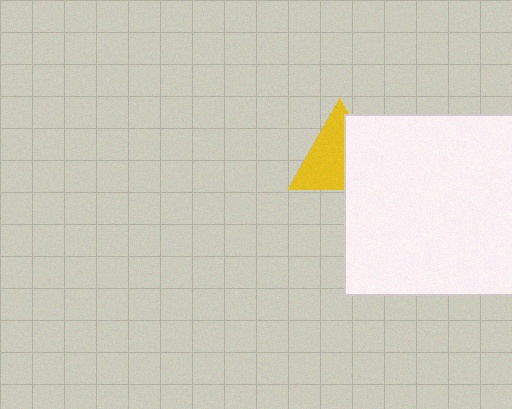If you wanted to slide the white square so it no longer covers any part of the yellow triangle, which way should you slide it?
Slide it right — that is the most direct way to separate the two shapes.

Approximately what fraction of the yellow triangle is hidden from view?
Roughly 43% of the yellow triangle is hidden behind the white square.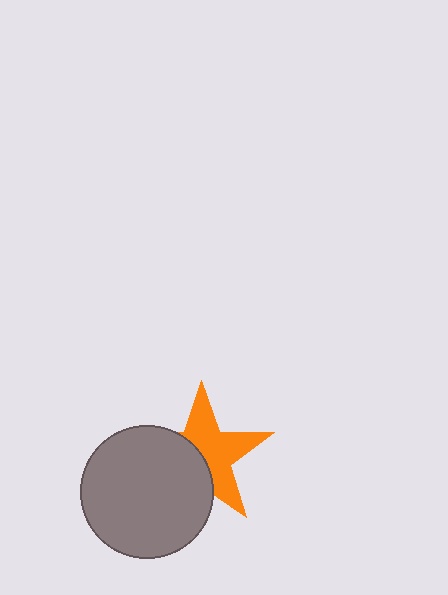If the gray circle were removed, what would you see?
You would see the complete orange star.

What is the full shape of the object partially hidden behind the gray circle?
The partially hidden object is an orange star.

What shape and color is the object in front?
The object in front is a gray circle.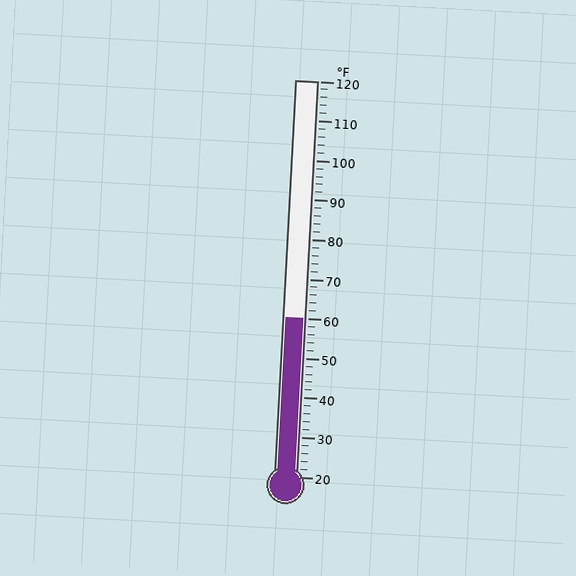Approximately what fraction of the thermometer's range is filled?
The thermometer is filled to approximately 40% of its range.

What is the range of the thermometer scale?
The thermometer scale ranges from 20°F to 120°F.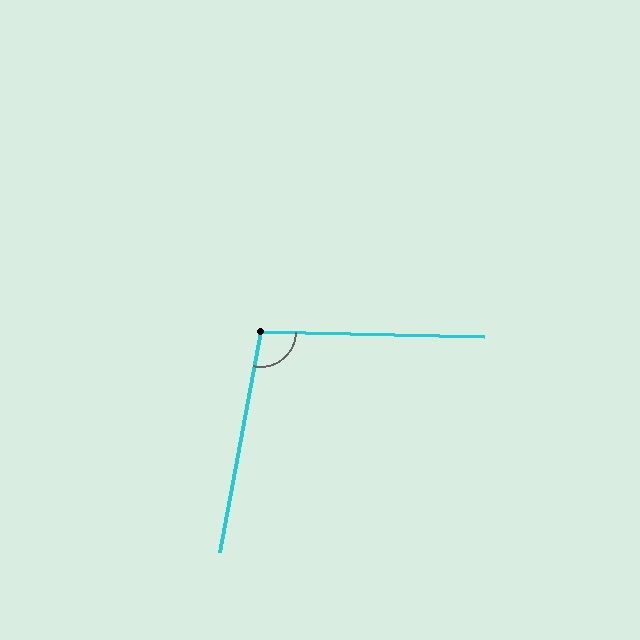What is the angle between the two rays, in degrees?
Approximately 99 degrees.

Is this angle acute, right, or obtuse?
It is obtuse.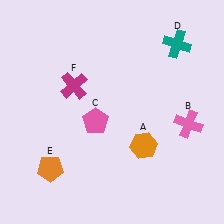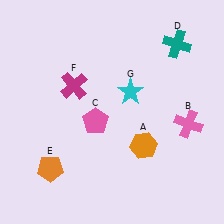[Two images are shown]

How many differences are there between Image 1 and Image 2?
There is 1 difference between the two images.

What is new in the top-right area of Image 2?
A cyan star (G) was added in the top-right area of Image 2.